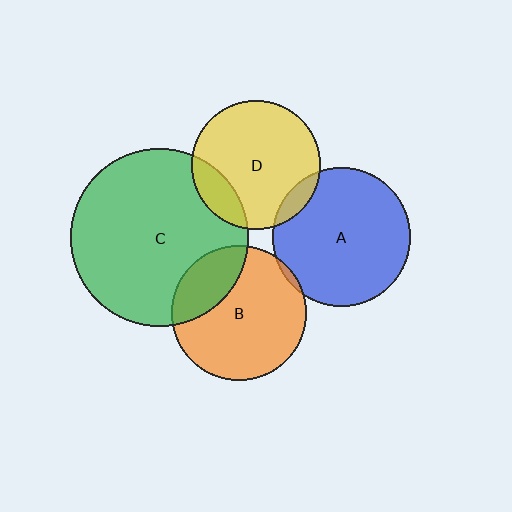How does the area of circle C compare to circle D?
Approximately 1.9 times.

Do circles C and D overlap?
Yes.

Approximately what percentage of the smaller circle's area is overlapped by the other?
Approximately 15%.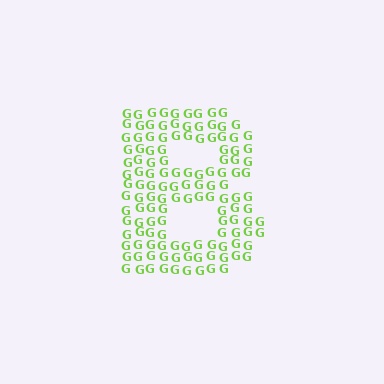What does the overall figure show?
The overall figure shows the letter B.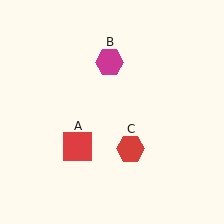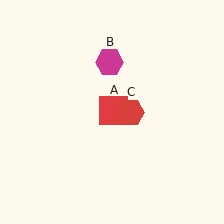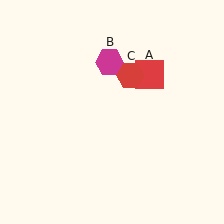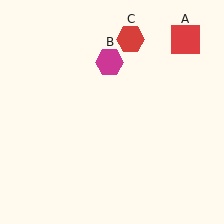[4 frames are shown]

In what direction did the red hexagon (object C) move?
The red hexagon (object C) moved up.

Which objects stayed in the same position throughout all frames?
Magenta hexagon (object B) remained stationary.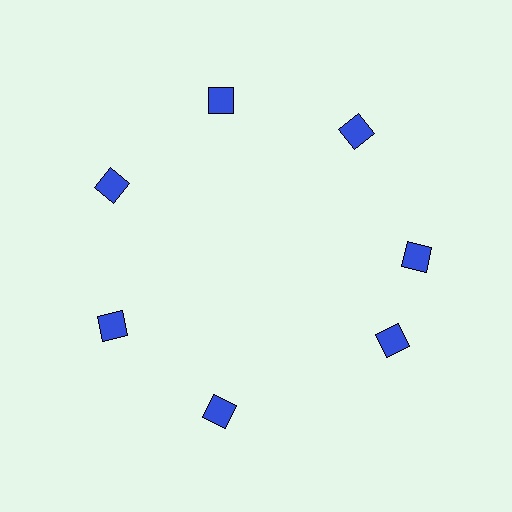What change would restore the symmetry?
The symmetry would be restored by rotating it back into even spacing with its neighbors so that all 7 diamonds sit at equal angles and equal distance from the center.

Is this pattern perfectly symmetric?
No. The 7 blue diamonds are arranged in a ring, but one element near the 5 o'clock position is rotated out of alignment along the ring, breaking the 7-fold rotational symmetry.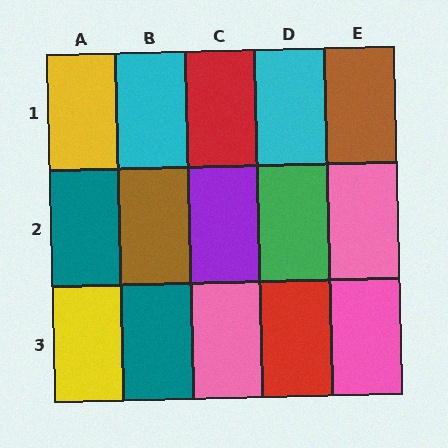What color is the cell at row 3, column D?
Red.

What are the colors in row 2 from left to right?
Teal, brown, purple, green, pink.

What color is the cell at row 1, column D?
Cyan.